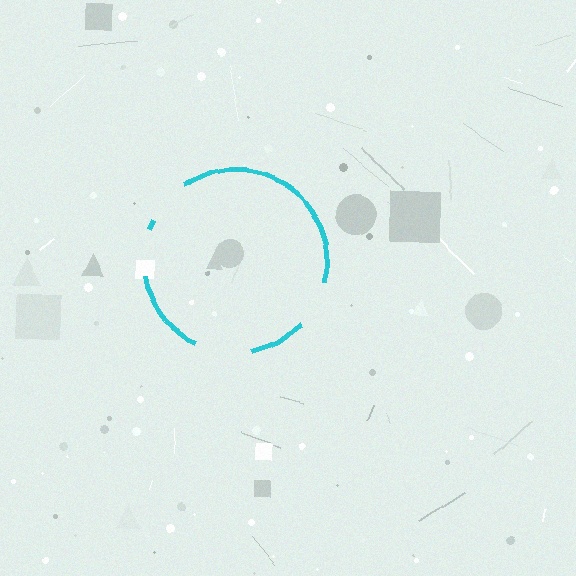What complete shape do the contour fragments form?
The contour fragments form a circle.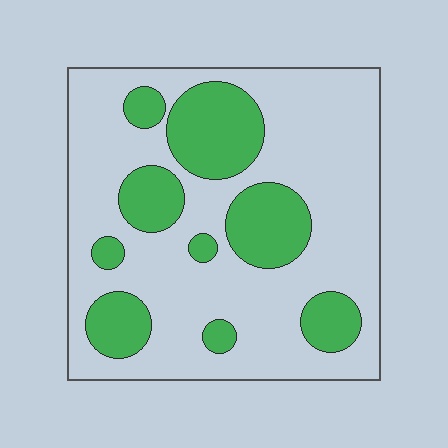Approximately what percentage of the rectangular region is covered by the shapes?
Approximately 30%.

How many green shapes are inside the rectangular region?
9.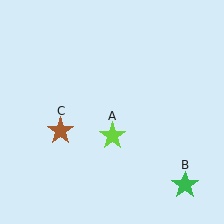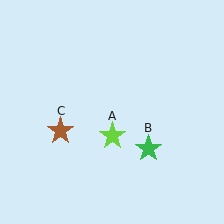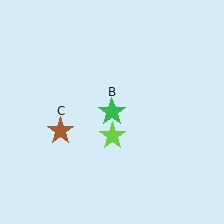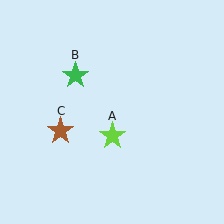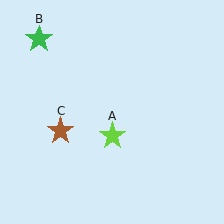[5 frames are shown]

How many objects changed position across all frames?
1 object changed position: green star (object B).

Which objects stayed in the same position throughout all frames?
Lime star (object A) and brown star (object C) remained stationary.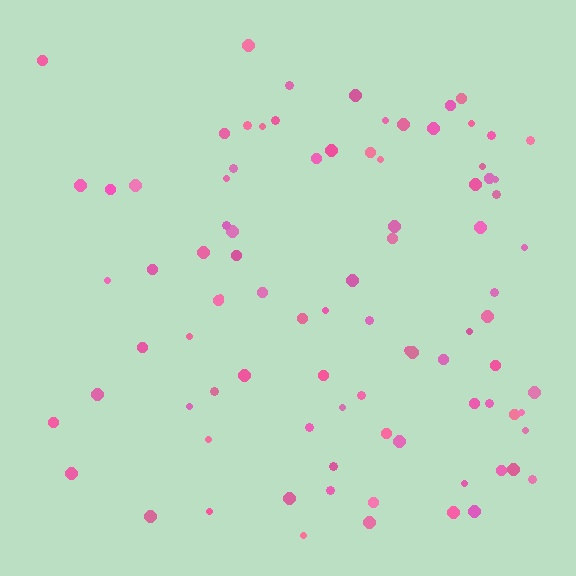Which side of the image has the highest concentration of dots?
The right.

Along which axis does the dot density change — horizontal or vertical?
Horizontal.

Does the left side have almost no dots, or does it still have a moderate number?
Still a moderate number, just noticeably fewer than the right.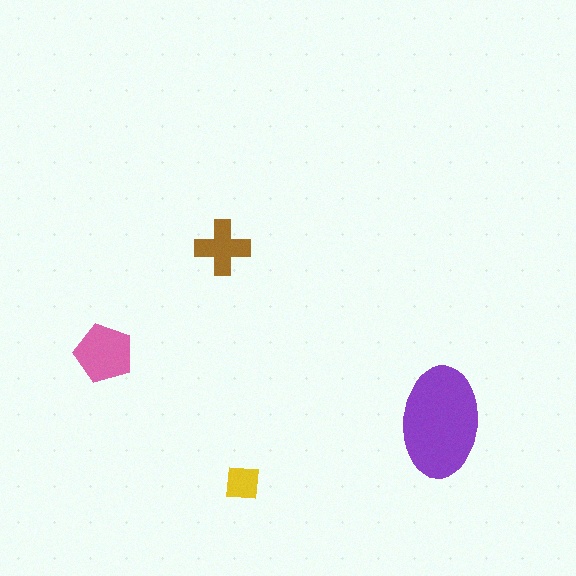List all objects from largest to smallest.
The purple ellipse, the pink pentagon, the brown cross, the yellow square.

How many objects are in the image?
There are 4 objects in the image.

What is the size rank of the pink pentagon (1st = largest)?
2nd.